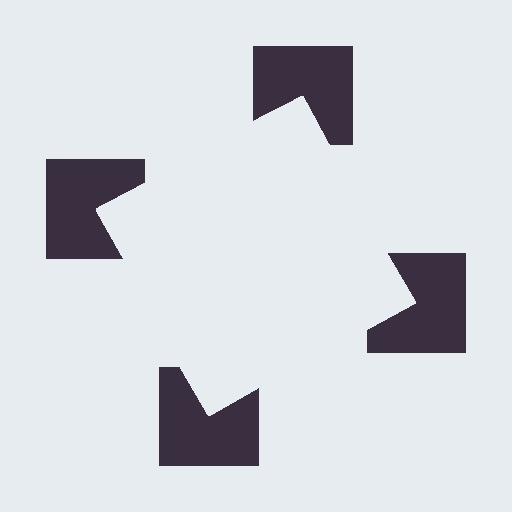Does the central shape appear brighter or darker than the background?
It typically appears slightly brighter than the background, even though no actual brightness change is drawn.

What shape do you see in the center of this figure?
An illusory square — its edges are inferred from the aligned wedge cuts in the notched squares, not physically drawn.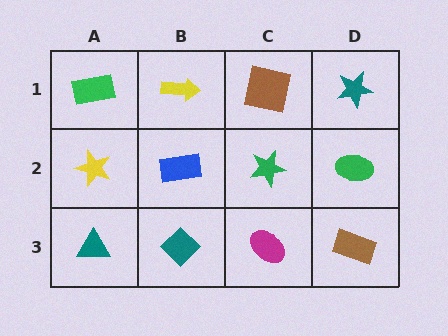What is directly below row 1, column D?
A green ellipse.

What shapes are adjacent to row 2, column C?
A brown square (row 1, column C), a magenta ellipse (row 3, column C), a blue rectangle (row 2, column B), a green ellipse (row 2, column D).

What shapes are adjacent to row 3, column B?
A blue rectangle (row 2, column B), a teal triangle (row 3, column A), a magenta ellipse (row 3, column C).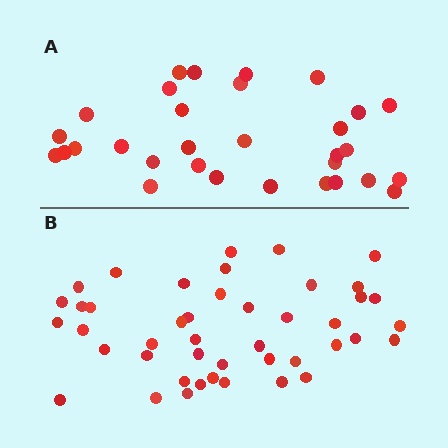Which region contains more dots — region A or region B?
Region B (the bottom region) has more dots.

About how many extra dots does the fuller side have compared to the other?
Region B has approximately 15 more dots than region A.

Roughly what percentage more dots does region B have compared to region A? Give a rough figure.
About 40% more.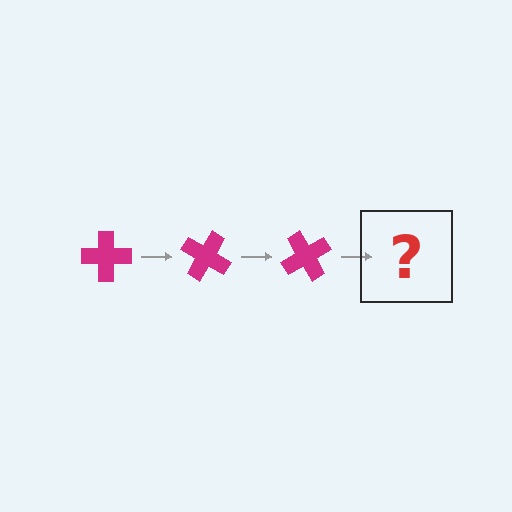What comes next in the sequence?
The next element should be a magenta cross rotated 90 degrees.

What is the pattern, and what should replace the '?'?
The pattern is that the cross rotates 30 degrees each step. The '?' should be a magenta cross rotated 90 degrees.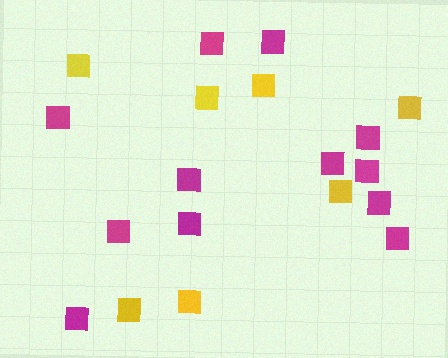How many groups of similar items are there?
There are 2 groups: one group of yellow squares (7) and one group of magenta squares (12).